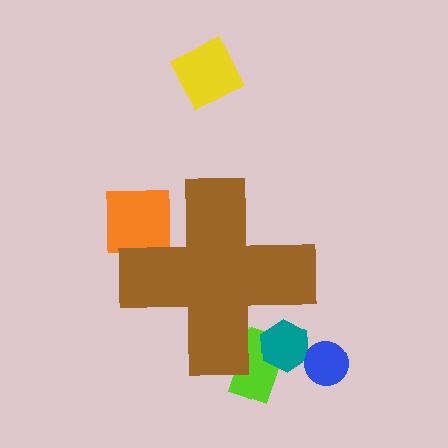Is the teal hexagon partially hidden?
Yes, the teal hexagon is partially hidden behind the brown cross.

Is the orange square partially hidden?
Yes, the orange square is partially hidden behind the brown cross.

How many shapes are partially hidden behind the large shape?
3 shapes are partially hidden.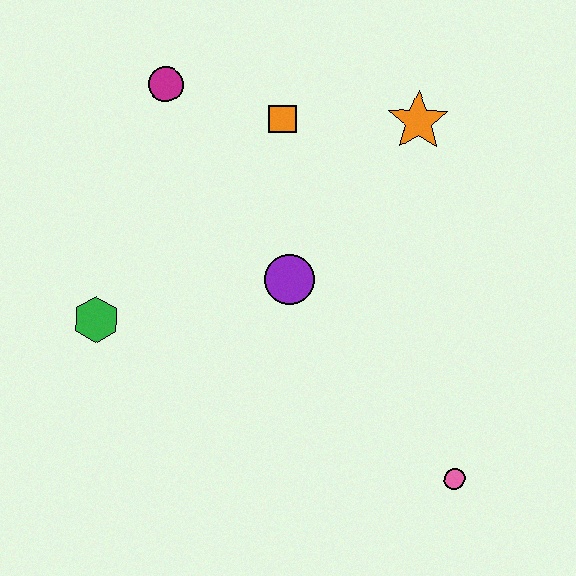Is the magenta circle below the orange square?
No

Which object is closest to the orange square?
The magenta circle is closest to the orange square.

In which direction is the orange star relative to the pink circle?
The orange star is above the pink circle.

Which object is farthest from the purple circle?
The pink circle is farthest from the purple circle.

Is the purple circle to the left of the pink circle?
Yes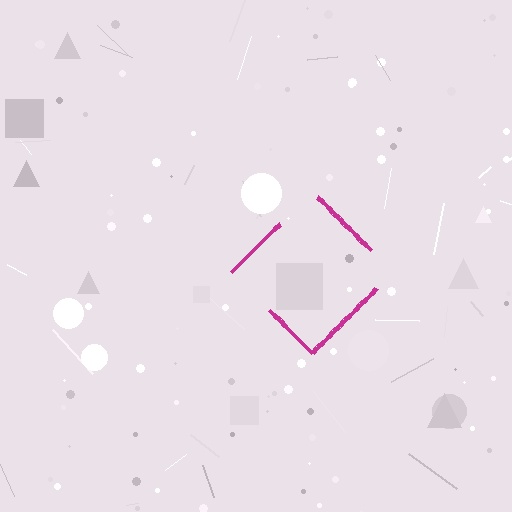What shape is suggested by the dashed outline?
The dashed outline suggests a diamond.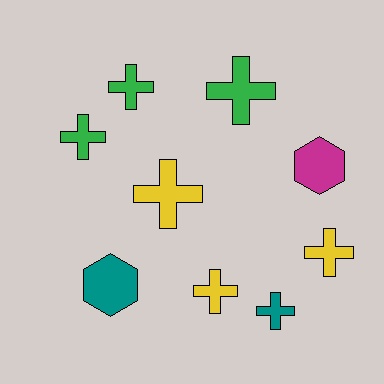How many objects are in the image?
There are 9 objects.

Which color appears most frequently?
Yellow, with 3 objects.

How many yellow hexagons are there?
There are no yellow hexagons.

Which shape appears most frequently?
Cross, with 7 objects.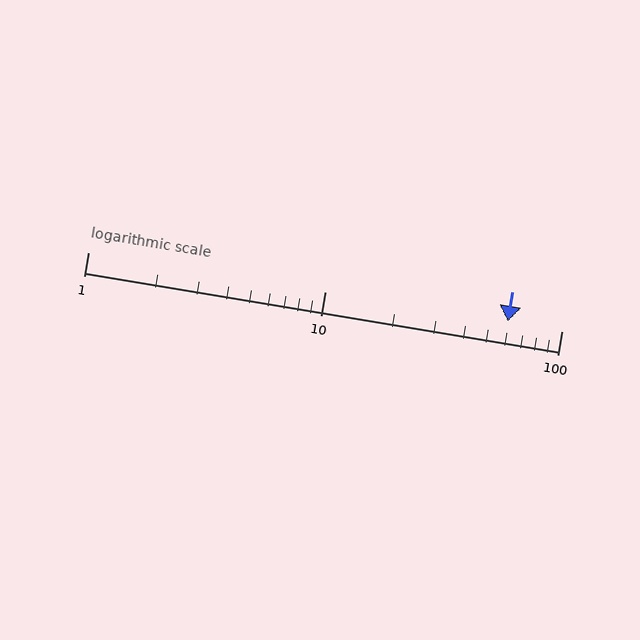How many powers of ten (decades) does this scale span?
The scale spans 2 decades, from 1 to 100.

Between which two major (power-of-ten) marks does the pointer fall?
The pointer is between 10 and 100.